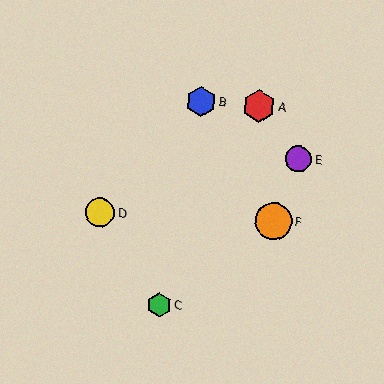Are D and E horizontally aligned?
No, D is at y≈212 and E is at y≈159.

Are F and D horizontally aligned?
Yes, both are at y≈221.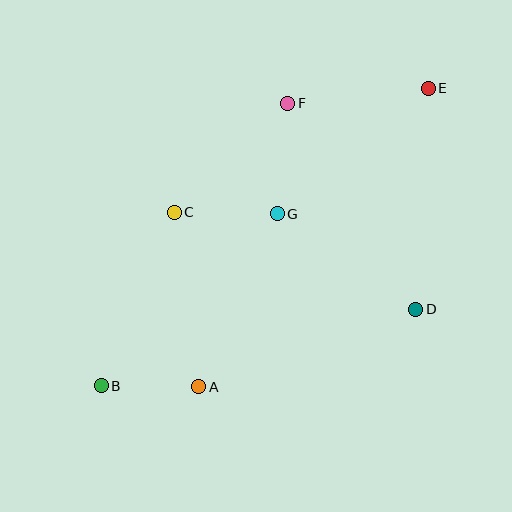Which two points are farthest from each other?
Points B and E are farthest from each other.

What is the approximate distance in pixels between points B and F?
The distance between B and F is approximately 338 pixels.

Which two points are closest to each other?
Points A and B are closest to each other.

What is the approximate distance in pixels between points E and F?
The distance between E and F is approximately 141 pixels.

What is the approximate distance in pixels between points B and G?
The distance between B and G is approximately 246 pixels.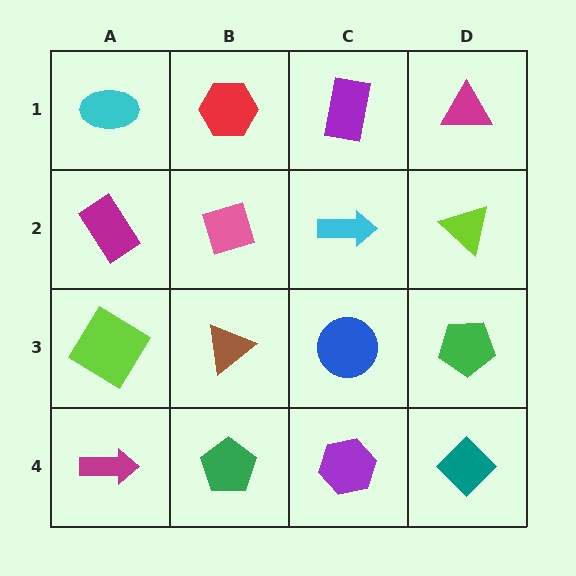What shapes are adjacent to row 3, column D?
A lime triangle (row 2, column D), a teal diamond (row 4, column D), a blue circle (row 3, column C).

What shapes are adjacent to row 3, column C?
A cyan arrow (row 2, column C), a purple hexagon (row 4, column C), a brown triangle (row 3, column B), a green pentagon (row 3, column D).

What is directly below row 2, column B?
A brown triangle.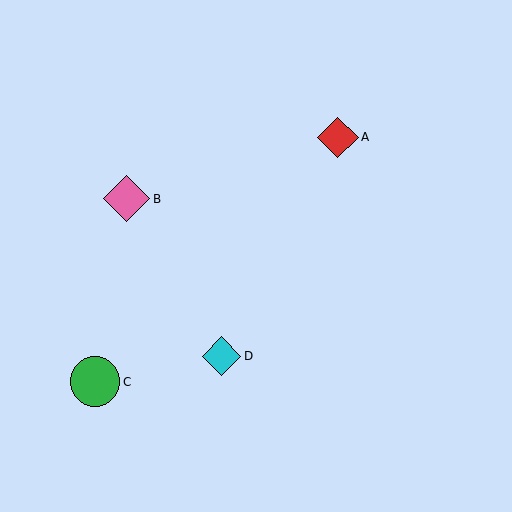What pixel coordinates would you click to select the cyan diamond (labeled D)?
Click at (222, 356) to select the cyan diamond D.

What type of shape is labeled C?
Shape C is a green circle.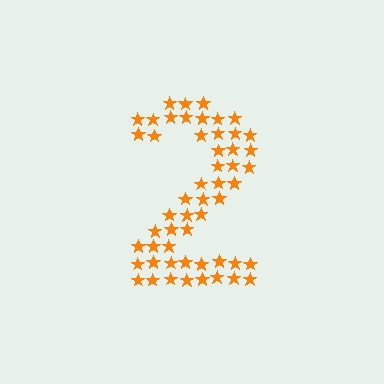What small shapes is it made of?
It is made of small stars.